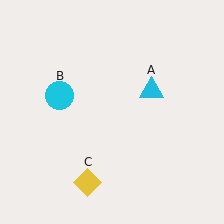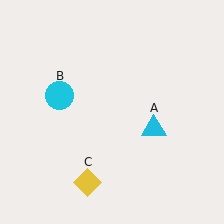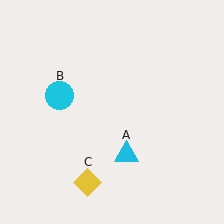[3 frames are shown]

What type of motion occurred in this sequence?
The cyan triangle (object A) rotated clockwise around the center of the scene.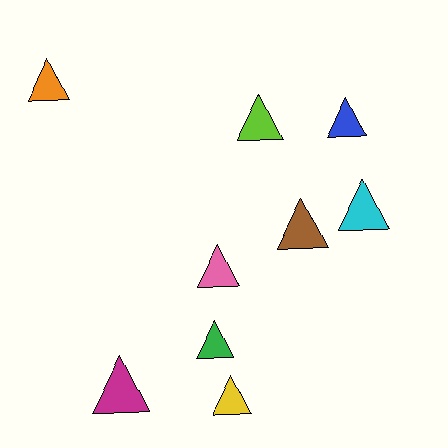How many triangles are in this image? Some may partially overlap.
There are 9 triangles.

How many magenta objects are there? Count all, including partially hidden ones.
There is 1 magenta object.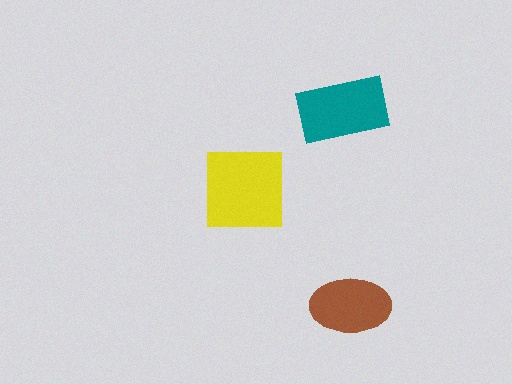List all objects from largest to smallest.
The yellow square, the teal rectangle, the brown ellipse.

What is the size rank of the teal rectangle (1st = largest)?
2nd.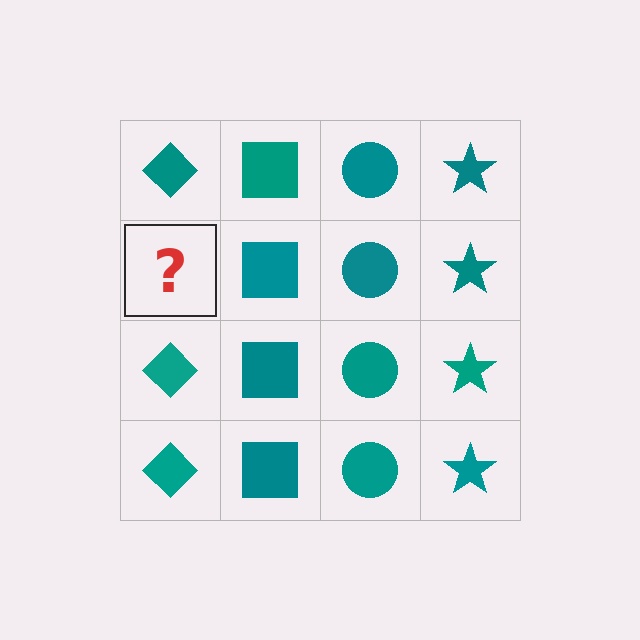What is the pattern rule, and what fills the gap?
The rule is that each column has a consistent shape. The gap should be filled with a teal diamond.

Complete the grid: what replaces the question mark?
The question mark should be replaced with a teal diamond.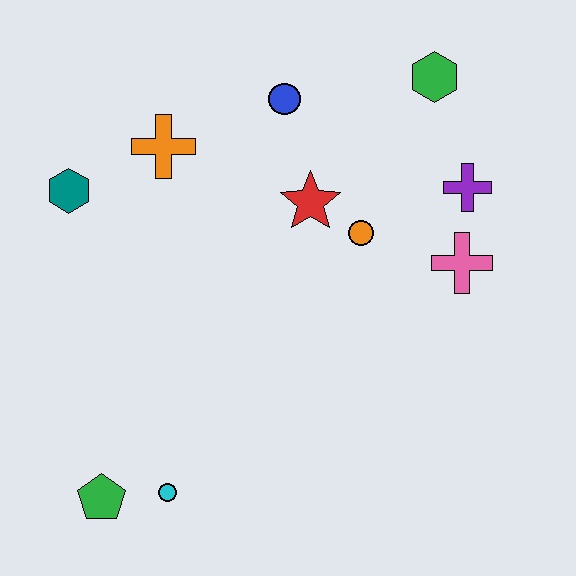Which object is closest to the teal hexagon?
The orange cross is closest to the teal hexagon.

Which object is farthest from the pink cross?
The green pentagon is farthest from the pink cross.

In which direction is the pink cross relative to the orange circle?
The pink cross is to the right of the orange circle.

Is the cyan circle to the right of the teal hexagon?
Yes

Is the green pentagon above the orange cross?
No